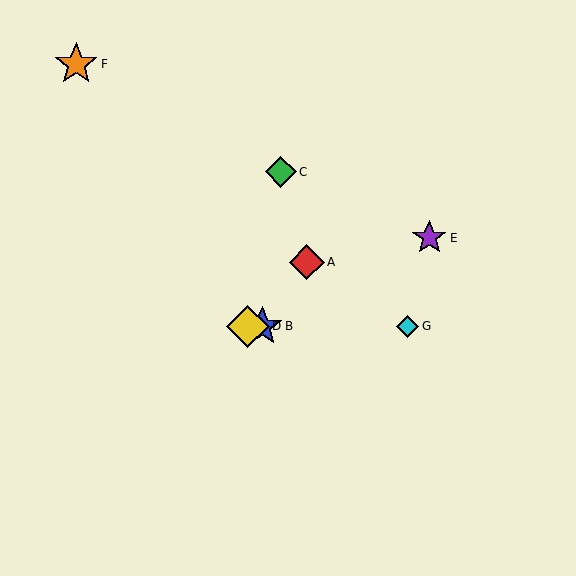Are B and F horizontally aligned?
No, B is at y≈326 and F is at y≈64.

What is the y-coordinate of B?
Object B is at y≈326.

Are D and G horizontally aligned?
Yes, both are at y≈326.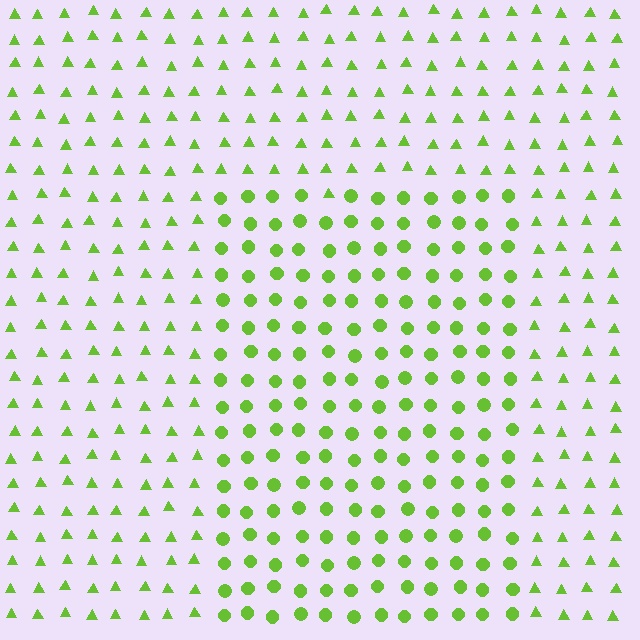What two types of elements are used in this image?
The image uses circles inside the rectangle region and triangles outside it.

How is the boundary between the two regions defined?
The boundary is defined by a change in element shape: circles inside vs. triangles outside. All elements share the same color and spacing.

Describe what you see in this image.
The image is filled with small lime elements arranged in a uniform grid. A rectangle-shaped region contains circles, while the surrounding area contains triangles. The boundary is defined purely by the change in element shape.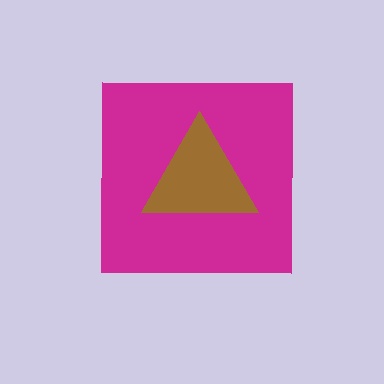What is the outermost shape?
The magenta square.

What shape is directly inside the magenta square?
The brown triangle.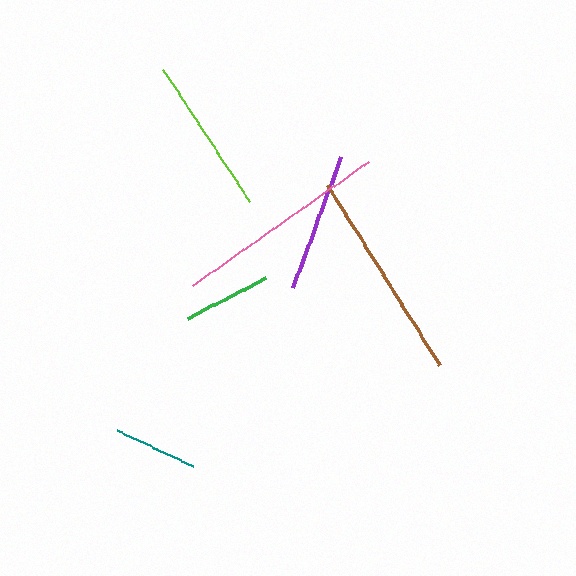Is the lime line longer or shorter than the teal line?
The lime line is longer than the teal line.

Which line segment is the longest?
The pink line is the longest at approximately 215 pixels.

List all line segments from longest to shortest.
From longest to shortest: pink, brown, lime, purple, green, teal.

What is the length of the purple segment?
The purple segment is approximately 139 pixels long.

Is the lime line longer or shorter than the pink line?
The pink line is longer than the lime line.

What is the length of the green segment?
The green segment is approximately 87 pixels long.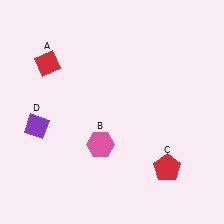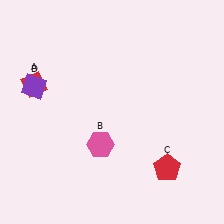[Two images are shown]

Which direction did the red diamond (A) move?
The red diamond (A) moved down.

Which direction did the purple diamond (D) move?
The purple diamond (D) moved up.